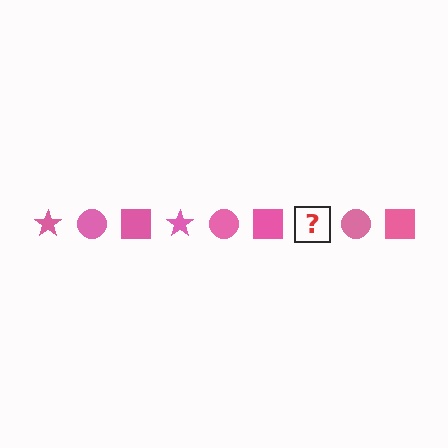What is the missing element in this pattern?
The missing element is a pink star.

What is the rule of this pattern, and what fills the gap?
The rule is that the pattern cycles through star, circle, square shapes in pink. The gap should be filled with a pink star.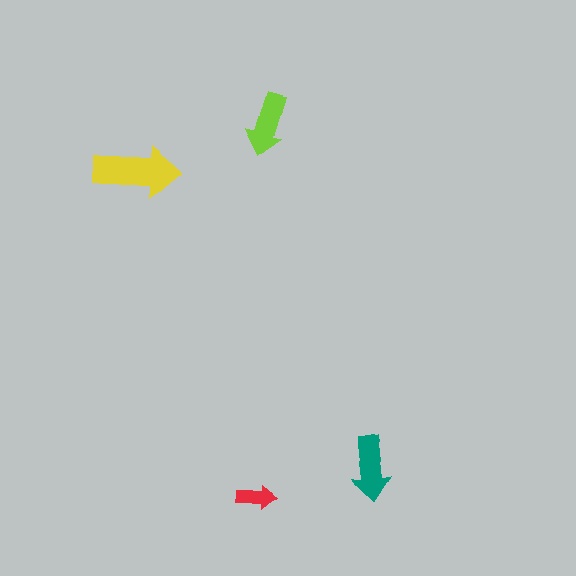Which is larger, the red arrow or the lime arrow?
The lime one.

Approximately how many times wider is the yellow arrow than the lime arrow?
About 1.5 times wider.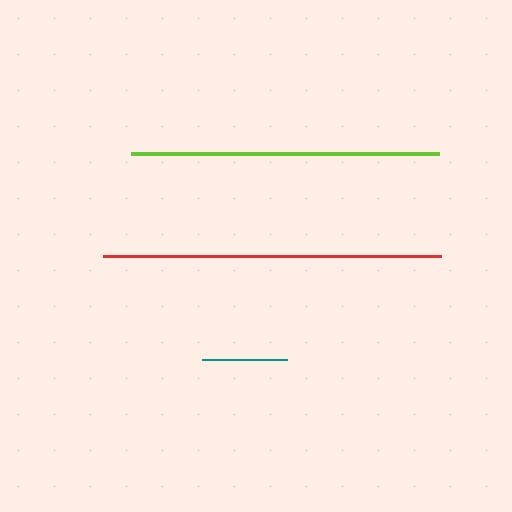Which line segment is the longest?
The red line is the longest at approximately 337 pixels.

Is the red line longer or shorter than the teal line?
The red line is longer than the teal line.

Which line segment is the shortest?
The teal line is the shortest at approximately 85 pixels.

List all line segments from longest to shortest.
From longest to shortest: red, lime, teal.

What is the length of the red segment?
The red segment is approximately 337 pixels long.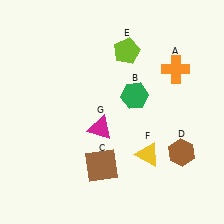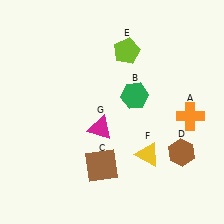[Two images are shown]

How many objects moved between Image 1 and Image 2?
1 object moved between the two images.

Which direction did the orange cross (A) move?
The orange cross (A) moved down.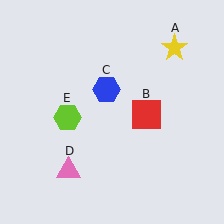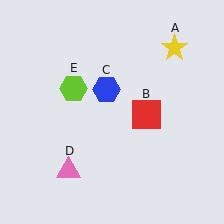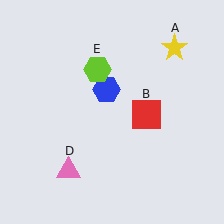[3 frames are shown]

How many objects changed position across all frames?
1 object changed position: lime hexagon (object E).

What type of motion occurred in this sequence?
The lime hexagon (object E) rotated clockwise around the center of the scene.